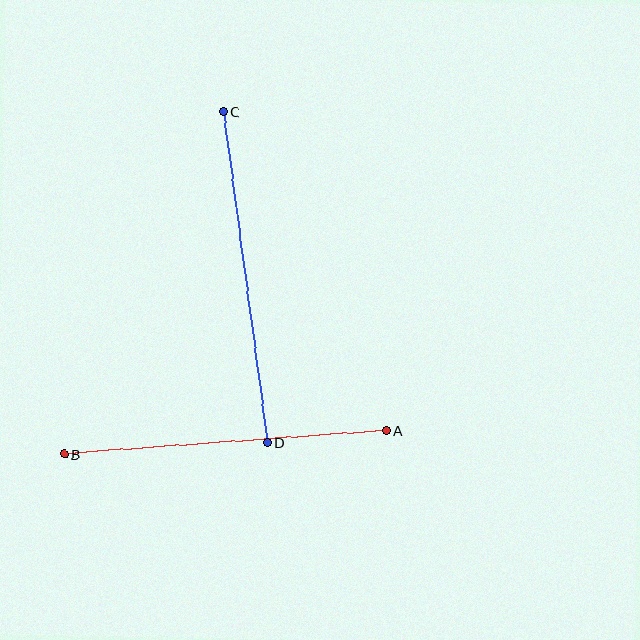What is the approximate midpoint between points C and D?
The midpoint is at approximately (245, 277) pixels.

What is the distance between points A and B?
The distance is approximately 323 pixels.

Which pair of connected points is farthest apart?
Points C and D are farthest apart.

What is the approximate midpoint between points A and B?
The midpoint is at approximately (225, 443) pixels.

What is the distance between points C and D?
The distance is approximately 333 pixels.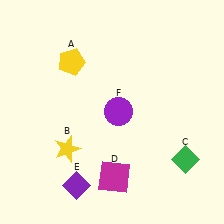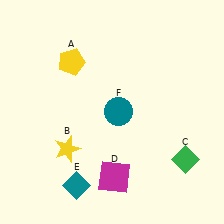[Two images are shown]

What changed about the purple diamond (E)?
In Image 1, E is purple. In Image 2, it changed to teal.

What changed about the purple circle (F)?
In Image 1, F is purple. In Image 2, it changed to teal.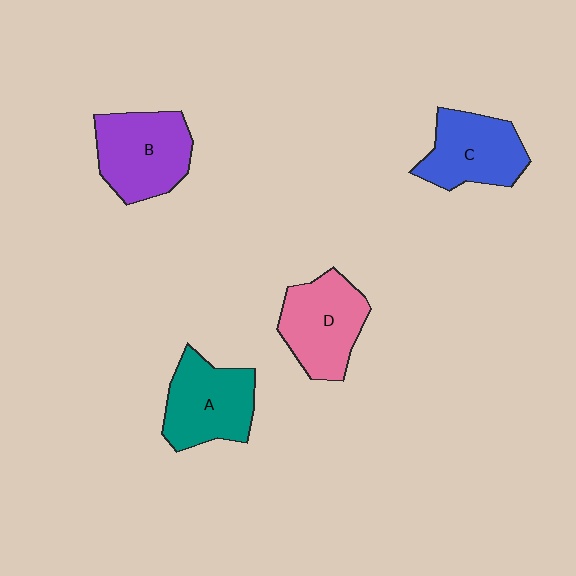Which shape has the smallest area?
Shape C (blue).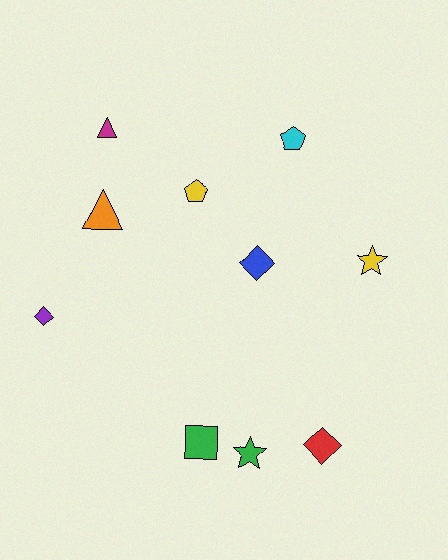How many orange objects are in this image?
There is 1 orange object.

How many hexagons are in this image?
There are no hexagons.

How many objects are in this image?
There are 10 objects.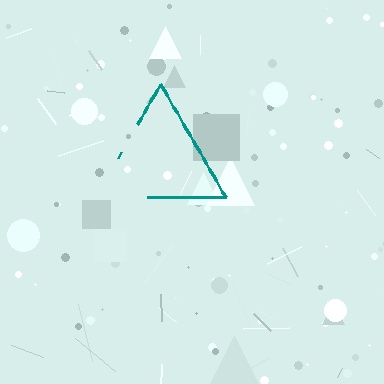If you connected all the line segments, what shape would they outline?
They would outline a triangle.